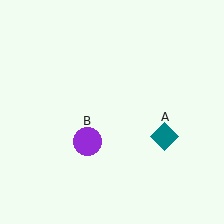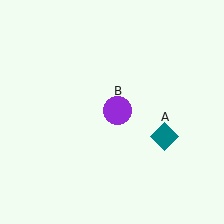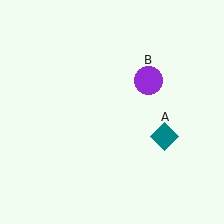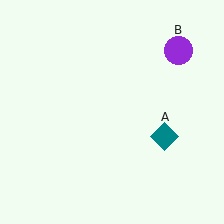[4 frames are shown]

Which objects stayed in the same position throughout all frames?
Teal diamond (object A) remained stationary.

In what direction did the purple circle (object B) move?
The purple circle (object B) moved up and to the right.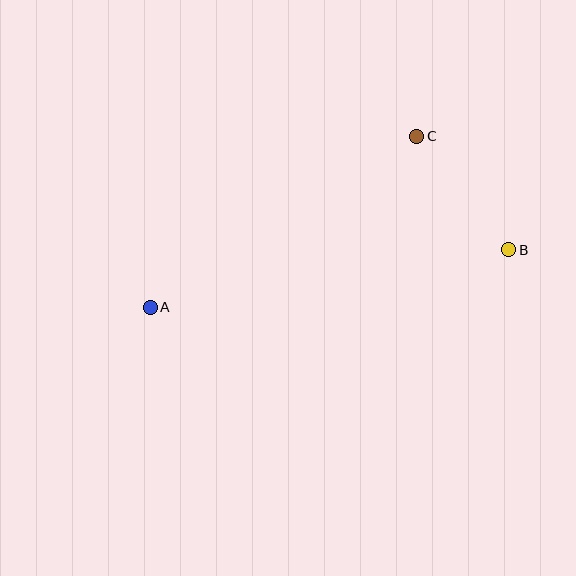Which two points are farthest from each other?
Points A and B are farthest from each other.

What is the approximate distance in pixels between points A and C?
The distance between A and C is approximately 317 pixels.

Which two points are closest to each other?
Points B and C are closest to each other.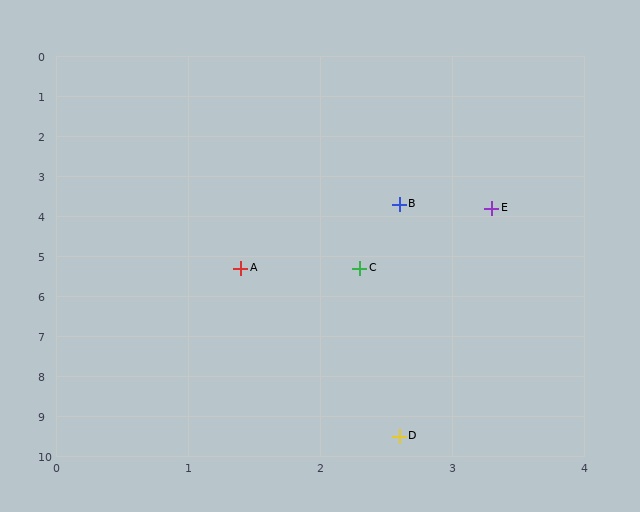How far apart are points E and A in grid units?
Points E and A are about 2.4 grid units apart.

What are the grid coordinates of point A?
Point A is at approximately (1.4, 5.3).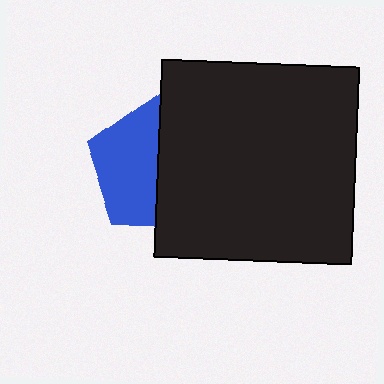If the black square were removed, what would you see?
You would see the complete blue pentagon.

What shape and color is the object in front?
The object in front is a black square.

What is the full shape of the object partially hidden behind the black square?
The partially hidden object is a blue pentagon.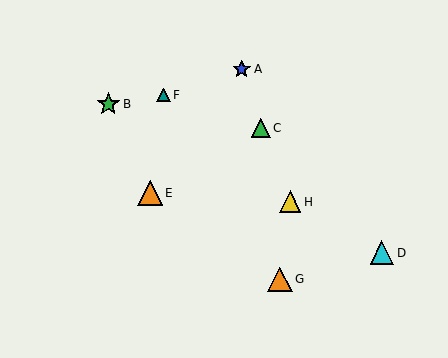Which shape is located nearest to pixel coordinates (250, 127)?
The green triangle (labeled C) at (261, 128) is nearest to that location.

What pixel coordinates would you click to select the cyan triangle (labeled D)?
Click at (382, 253) to select the cyan triangle D.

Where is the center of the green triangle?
The center of the green triangle is at (261, 128).